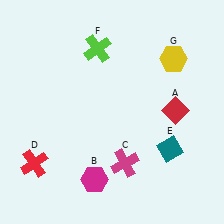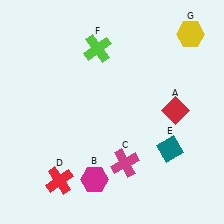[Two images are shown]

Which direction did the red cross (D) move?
The red cross (D) moved right.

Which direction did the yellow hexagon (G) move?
The yellow hexagon (G) moved up.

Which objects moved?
The objects that moved are: the red cross (D), the yellow hexagon (G).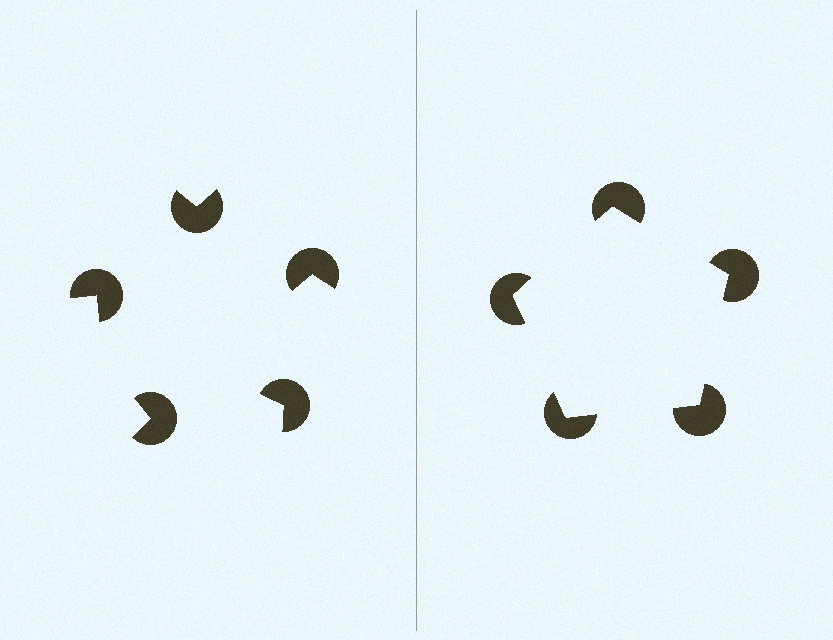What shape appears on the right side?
An illusory pentagon.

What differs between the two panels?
The pac-man discs are positioned identically on both sides; only the wedge orientations differ. On the right they align to a pentagon; on the left they are misaligned.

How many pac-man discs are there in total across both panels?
10 — 5 on each side.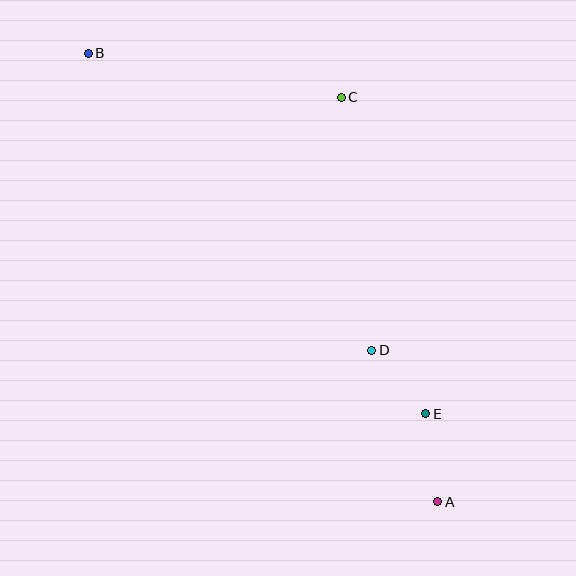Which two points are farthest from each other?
Points A and B are farthest from each other.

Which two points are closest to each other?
Points D and E are closest to each other.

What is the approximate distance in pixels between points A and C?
The distance between A and C is approximately 416 pixels.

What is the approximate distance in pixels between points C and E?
The distance between C and E is approximately 328 pixels.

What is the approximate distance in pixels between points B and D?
The distance between B and D is approximately 411 pixels.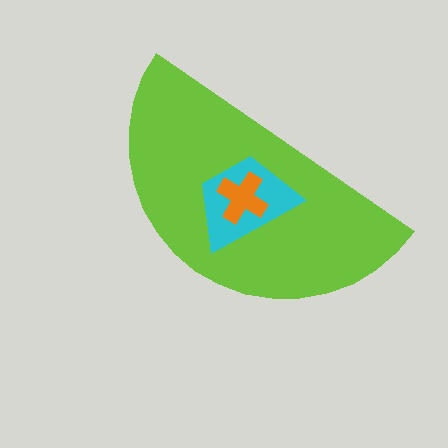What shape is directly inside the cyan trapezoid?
The orange cross.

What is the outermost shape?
The lime semicircle.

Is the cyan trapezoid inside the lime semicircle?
Yes.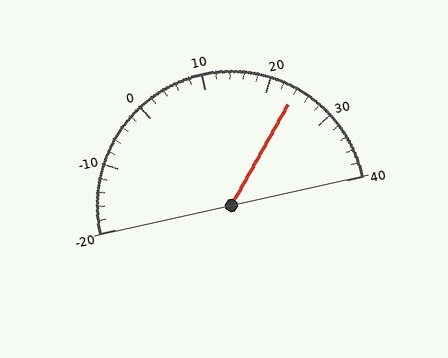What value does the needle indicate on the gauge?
The needle indicates approximately 24.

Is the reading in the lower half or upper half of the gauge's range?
The reading is in the upper half of the range (-20 to 40).